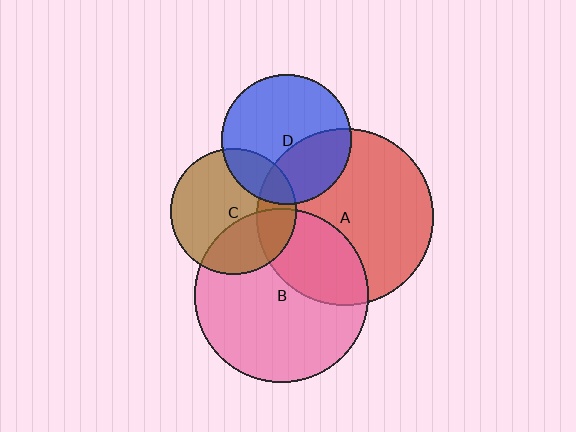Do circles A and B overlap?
Yes.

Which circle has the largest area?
Circle A (red).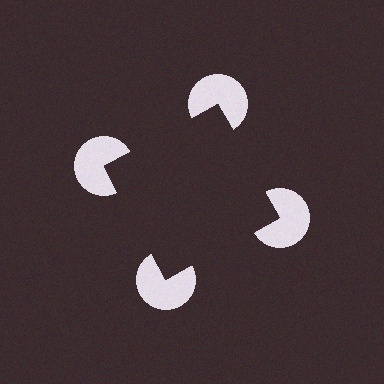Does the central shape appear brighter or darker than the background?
It typically appears slightly darker than the background, even though no actual brightness change is drawn.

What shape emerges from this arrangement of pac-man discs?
An illusory square — its edges are inferred from the aligned wedge cuts in the pac-man discs, not physically drawn.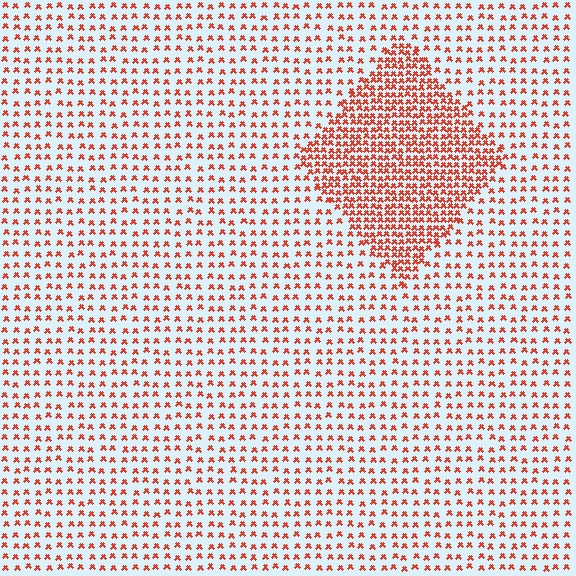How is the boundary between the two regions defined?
The boundary is defined by a change in element density (approximately 2.4x ratio). All elements are the same color, size, and shape.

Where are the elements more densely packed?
The elements are more densely packed inside the diamond boundary.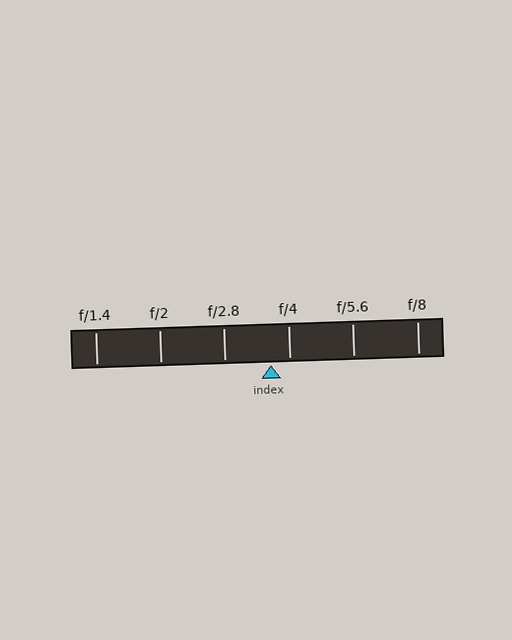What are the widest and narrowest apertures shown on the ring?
The widest aperture shown is f/1.4 and the narrowest is f/8.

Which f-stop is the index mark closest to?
The index mark is closest to f/4.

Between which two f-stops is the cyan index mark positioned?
The index mark is between f/2.8 and f/4.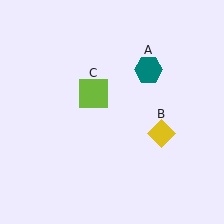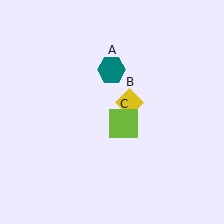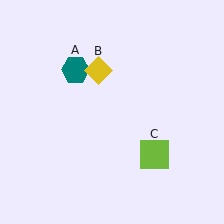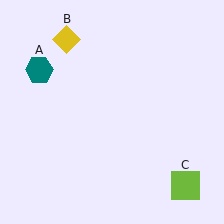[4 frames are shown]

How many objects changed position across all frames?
3 objects changed position: teal hexagon (object A), yellow diamond (object B), lime square (object C).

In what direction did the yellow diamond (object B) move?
The yellow diamond (object B) moved up and to the left.